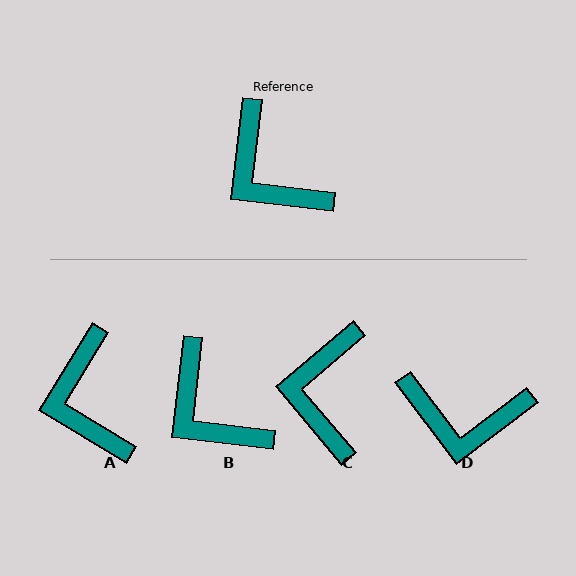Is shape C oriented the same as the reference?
No, it is off by about 43 degrees.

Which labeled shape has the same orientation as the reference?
B.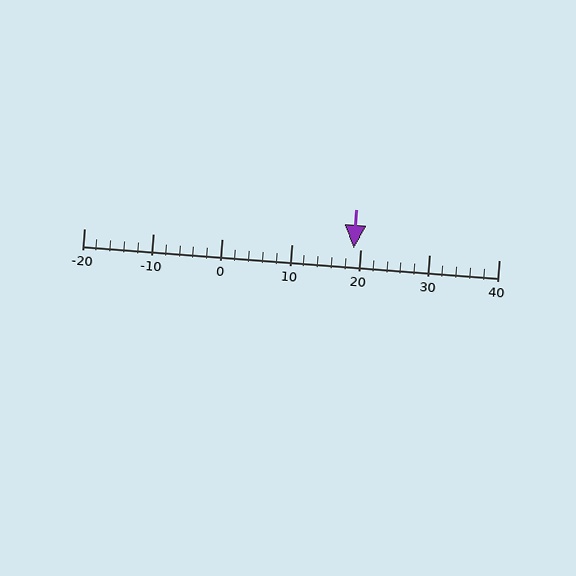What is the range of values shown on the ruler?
The ruler shows values from -20 to 40.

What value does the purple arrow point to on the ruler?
The purple arrow points to approximately 19.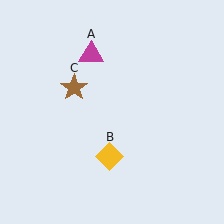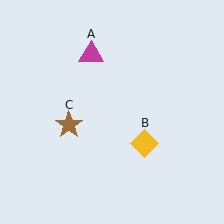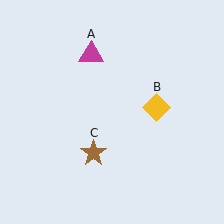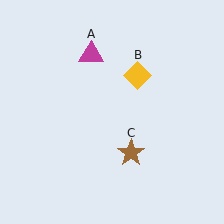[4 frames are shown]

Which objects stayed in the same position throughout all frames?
Magenta triangle (object A) remained stationary.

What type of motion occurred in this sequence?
The yellow diamond (object B), brown star (object C) rotated counterclockwise around the center of the scene.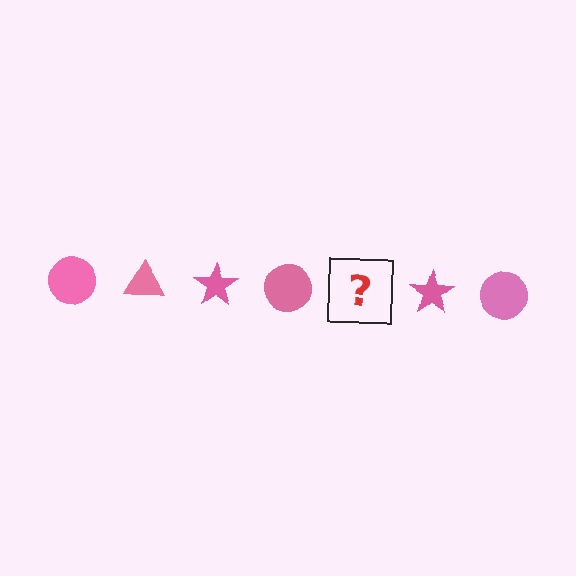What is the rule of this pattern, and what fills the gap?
The rule is that the pattern cycles through circle, triangle, star shapes in pink. The gap should be filled with a pink triangle.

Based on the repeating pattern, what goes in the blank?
The blank should be a pink triangle.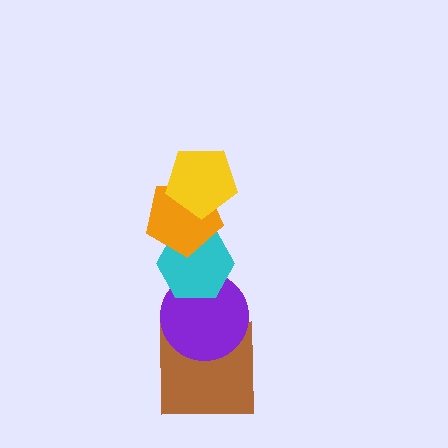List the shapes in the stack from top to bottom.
From top to bottom: the yellow pentagon, the orange pentagon, the cyan hexagon, the purple circle, the brown square.